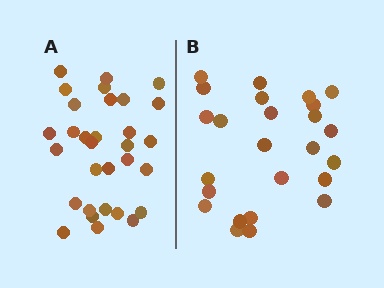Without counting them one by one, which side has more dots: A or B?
Region A (the left region) has more dots.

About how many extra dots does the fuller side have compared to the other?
Region A has about 6 more dots than region B.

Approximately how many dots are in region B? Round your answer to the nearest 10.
About 20 dots. (The exact count is 25, which rounds to 20.)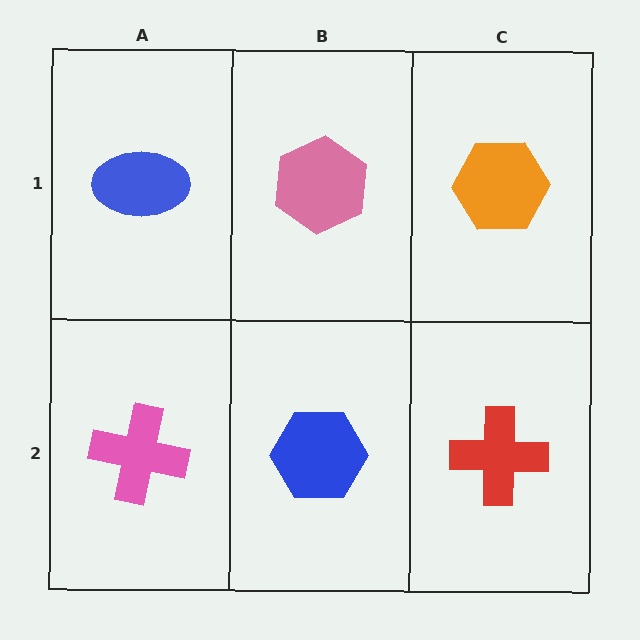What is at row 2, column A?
A pink cross.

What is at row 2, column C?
A red cross.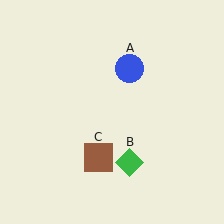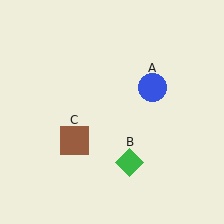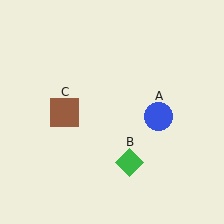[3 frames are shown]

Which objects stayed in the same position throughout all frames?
Green diamond (object B) remained stationary.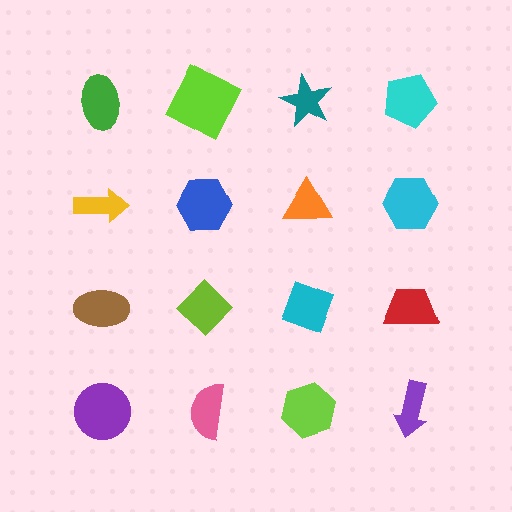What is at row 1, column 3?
A teal star.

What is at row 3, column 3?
A cyan diamond.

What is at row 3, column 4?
A red trapezoid.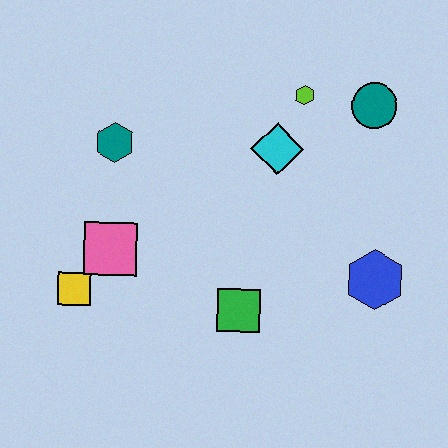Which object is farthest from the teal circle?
The yellow square is farthest from the teal circle.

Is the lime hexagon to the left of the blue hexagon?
Yes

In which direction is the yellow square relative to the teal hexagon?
The yellow square is below the teal hexagon.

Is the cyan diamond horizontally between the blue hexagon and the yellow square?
Yes